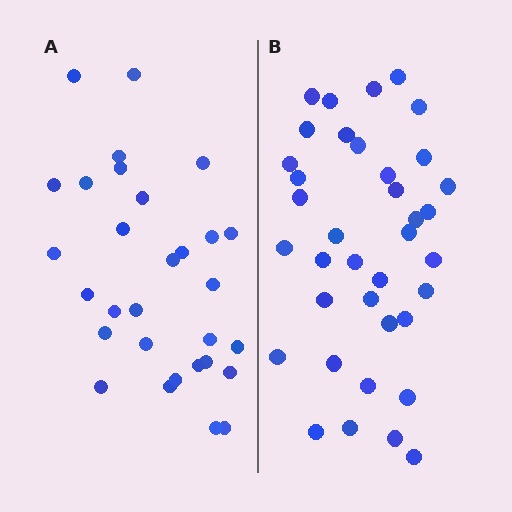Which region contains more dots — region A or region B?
Region B (the right region) has more dots.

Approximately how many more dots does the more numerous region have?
Region B has roughly 8 or so more dots than region A.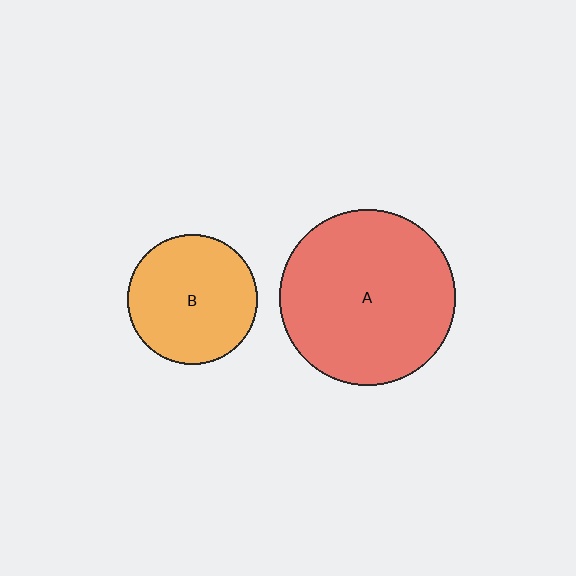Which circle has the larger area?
Circle A (red).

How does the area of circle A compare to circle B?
Approximately 1.8 times.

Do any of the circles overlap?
No, none of the circles overlap.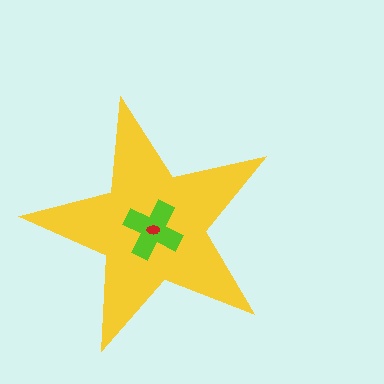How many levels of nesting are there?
3.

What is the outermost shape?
The yellow star.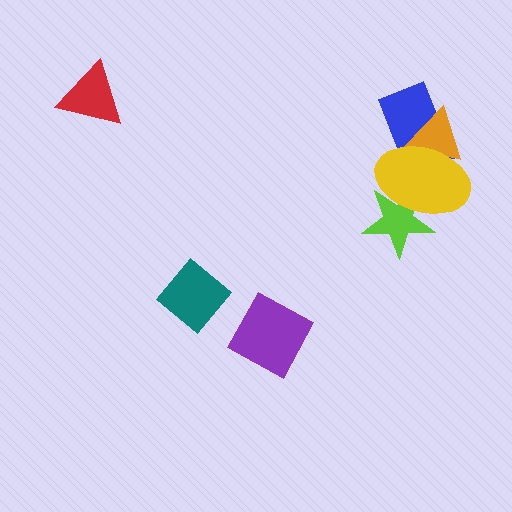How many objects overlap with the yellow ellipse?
3 objects overlap with the yellow ellipse.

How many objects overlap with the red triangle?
0 objects overlap with the red triangle.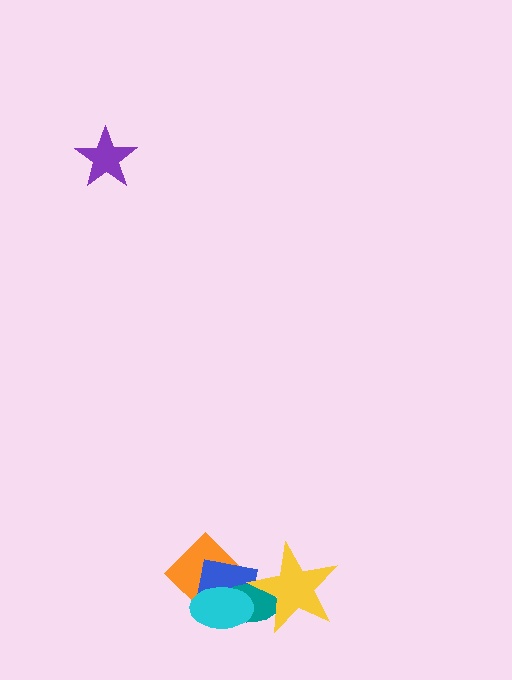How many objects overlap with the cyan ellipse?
3 objects overlap with the cyan ellipse.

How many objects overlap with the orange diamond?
3 objects overlap with the orange diamond.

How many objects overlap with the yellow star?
2 objects overlap with the yellow star.